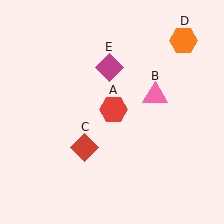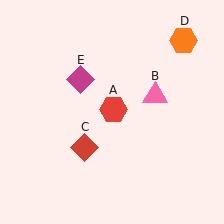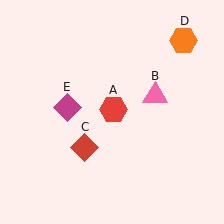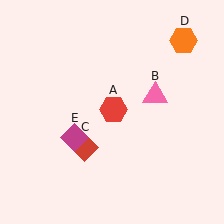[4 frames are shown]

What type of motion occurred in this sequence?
The magenta diamond (object E) rotated counterclockwise around the center of the scene.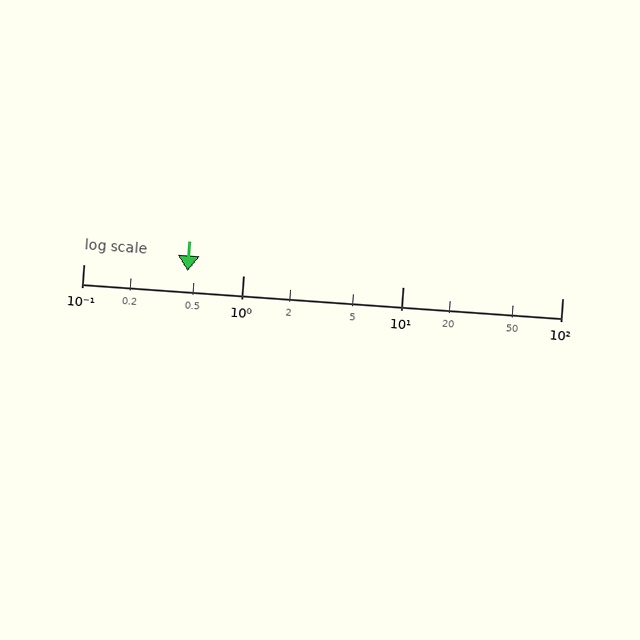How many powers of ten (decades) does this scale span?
The scale spans 3 decades, from 0.1 to 100.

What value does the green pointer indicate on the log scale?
The pointer indicates approximately 0.45.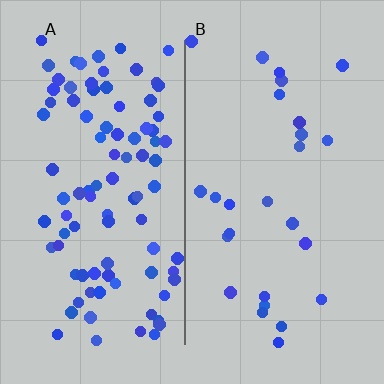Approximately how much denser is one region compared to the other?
Approximately 3.5× — region A over region B.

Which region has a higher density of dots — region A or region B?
A (the left).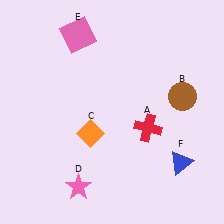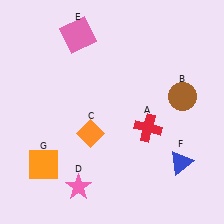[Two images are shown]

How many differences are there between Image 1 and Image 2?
There is 1 difference between the two images.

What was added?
An orange square (G) was added in Image 2.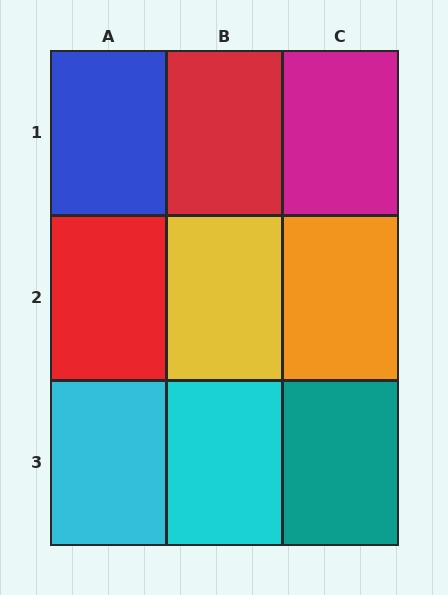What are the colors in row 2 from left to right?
Red, yellow, orange.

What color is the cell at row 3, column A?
Cyan.